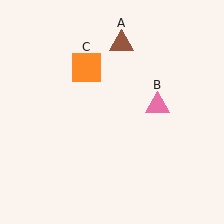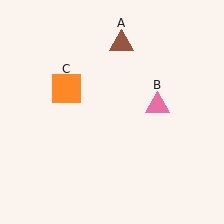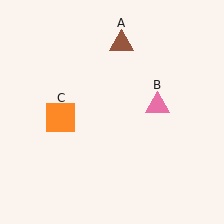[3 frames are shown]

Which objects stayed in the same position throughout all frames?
Brown triangle (object A) and pink triangle (object B) remained stationary.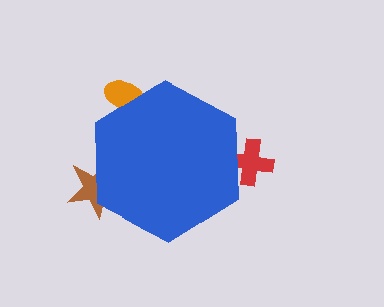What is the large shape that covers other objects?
A blue hexagon.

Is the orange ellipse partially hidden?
Yes, the orange ellipse is partially hidden behind the blue hexagon.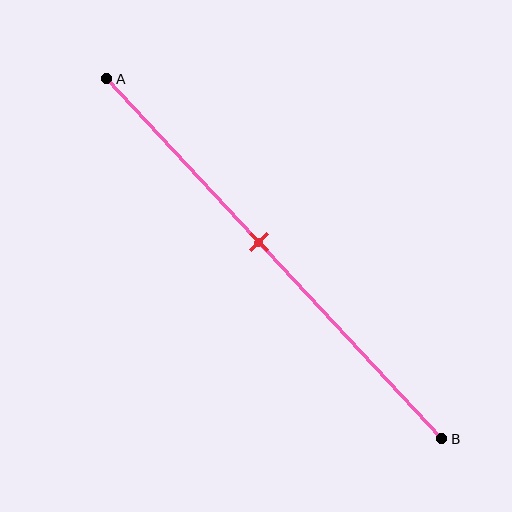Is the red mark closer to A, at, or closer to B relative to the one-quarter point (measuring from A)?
The red mark is closer to point B than the one-quarter point of segment AB.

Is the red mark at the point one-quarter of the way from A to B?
No, the mark is at about 45% from A, not at the 25% one-quarter point.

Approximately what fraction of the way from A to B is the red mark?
The red mark is approximately 45% of the way from A to B.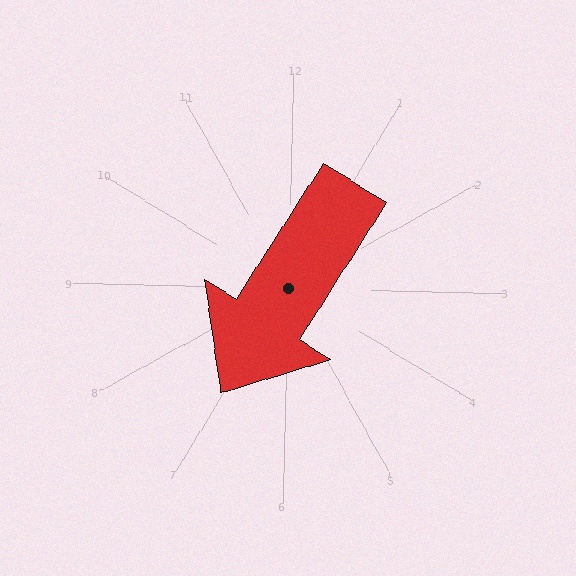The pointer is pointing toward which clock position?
Roughly 7 o'clock.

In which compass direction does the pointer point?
Southwest.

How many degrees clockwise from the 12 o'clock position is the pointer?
Approximately 211 degrees.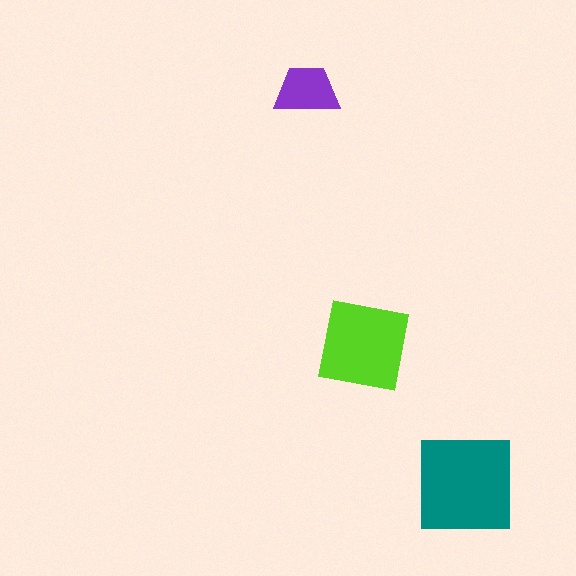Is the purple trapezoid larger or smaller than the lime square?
Smaller.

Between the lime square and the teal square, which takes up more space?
The teal square.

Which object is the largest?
The teal square.